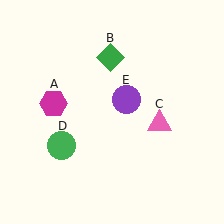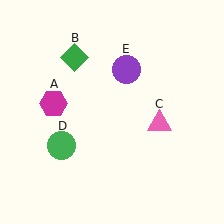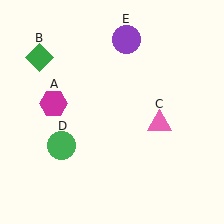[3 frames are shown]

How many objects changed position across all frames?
2 objects changed position: green diamond (object B), purple circle (object E).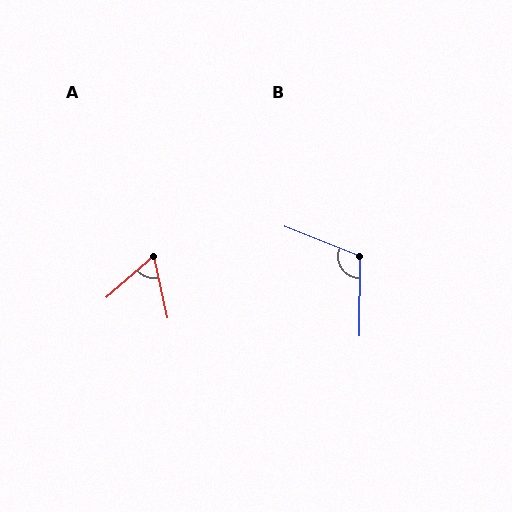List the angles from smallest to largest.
A (60°), B (111°).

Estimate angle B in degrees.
Approximately 111 degrees.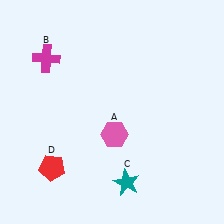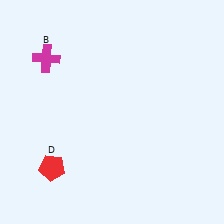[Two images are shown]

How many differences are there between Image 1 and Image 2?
There are 2 differences between the two images.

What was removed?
The pink hexagon (A), the teal star (C) were removed in Image 2.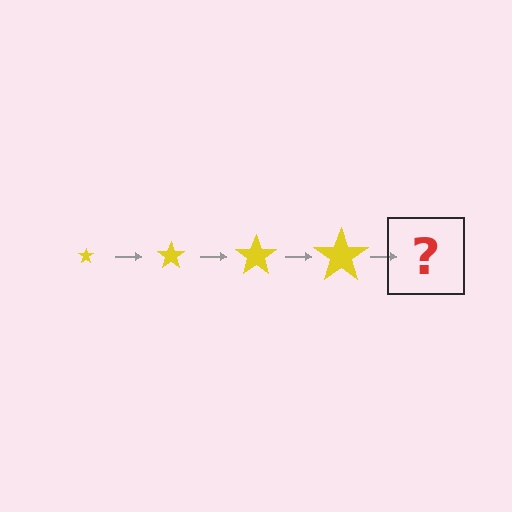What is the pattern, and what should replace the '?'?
The pattern is that the star gets progressively larger each step. The '?' should be a yellow star, larger than the previous one.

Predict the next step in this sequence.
The next step is a yellow star, larger than the previous one.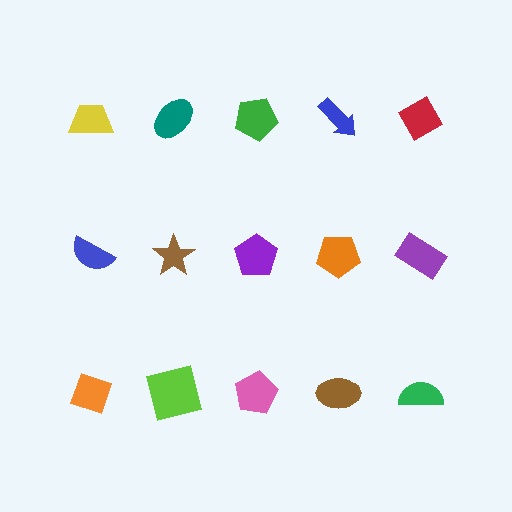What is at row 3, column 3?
A pink pentagon.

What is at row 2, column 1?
A blue semicircle.